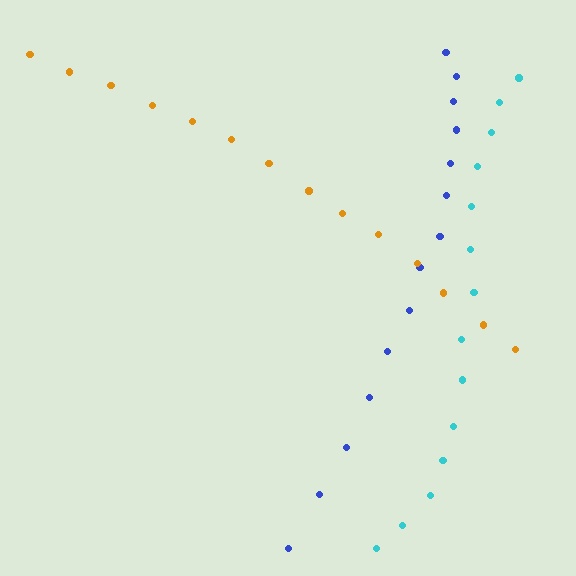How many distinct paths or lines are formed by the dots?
There are 3 distinct paths.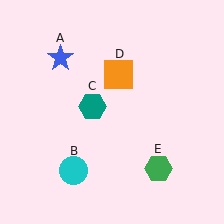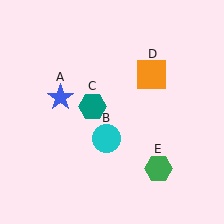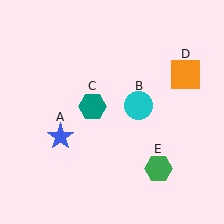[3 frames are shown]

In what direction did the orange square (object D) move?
The orange square (object D) moved right.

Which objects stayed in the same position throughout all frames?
Teal hexagon (object C) and green hexagon (object E) remained stationary.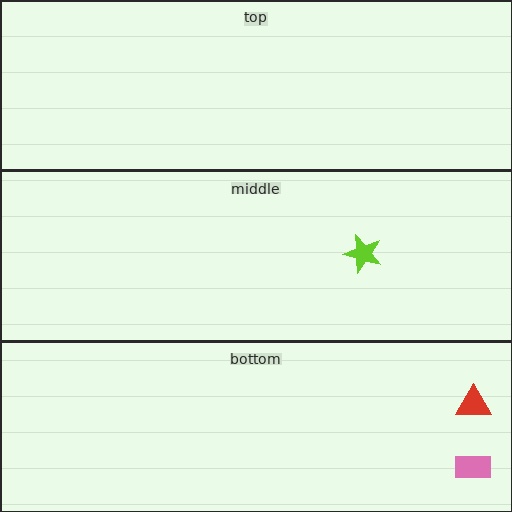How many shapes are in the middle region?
1.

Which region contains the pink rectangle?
The bottom region.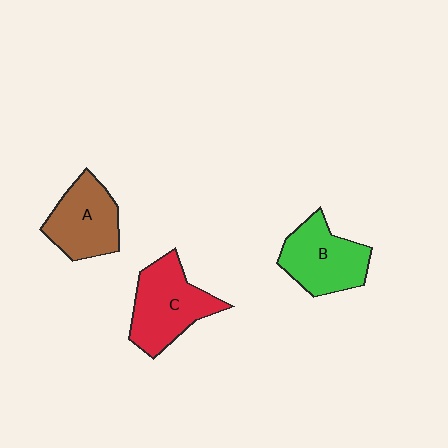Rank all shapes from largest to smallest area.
From largest to smallest: C (red), B (green), A (brown).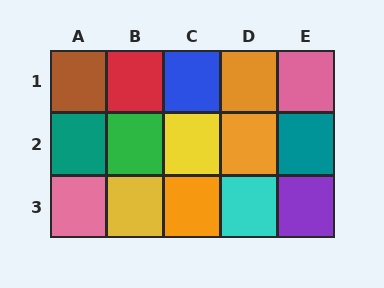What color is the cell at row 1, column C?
Blue.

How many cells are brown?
1 cell is brown.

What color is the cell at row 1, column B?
Red.